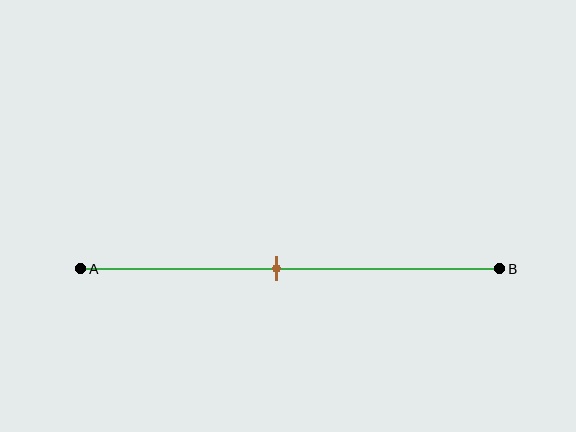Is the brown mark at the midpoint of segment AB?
No, the mark is at about 45% from A, not at the 50% midpoint.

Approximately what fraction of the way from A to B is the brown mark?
The brown mark is approximately 45% of the way from A to B.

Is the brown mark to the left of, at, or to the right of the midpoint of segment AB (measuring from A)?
The brown mark is to the left of the midpoint of segment AB.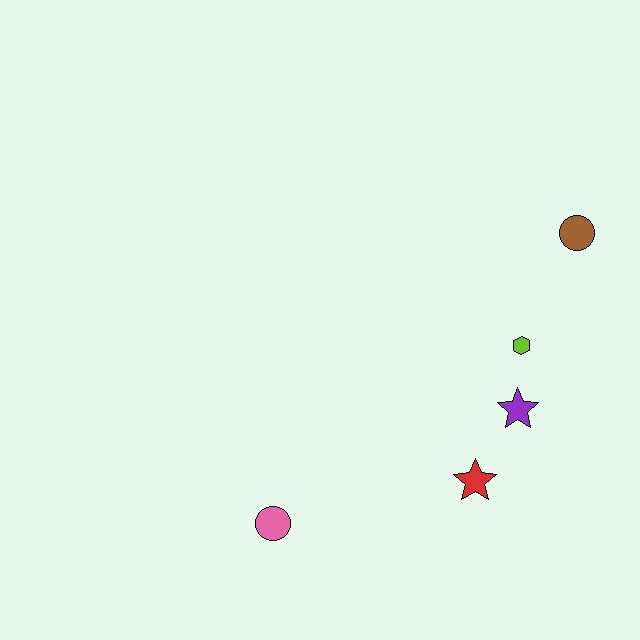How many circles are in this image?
There are 2 circles.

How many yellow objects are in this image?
There are no yellow objects.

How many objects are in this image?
There are 5 objects.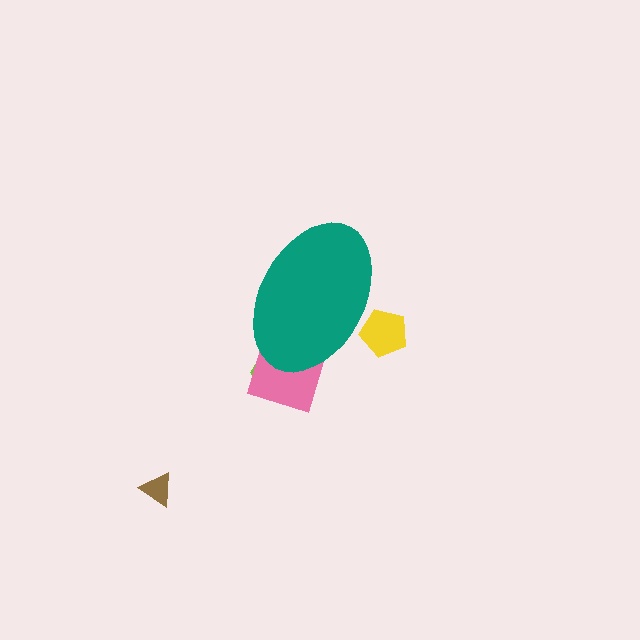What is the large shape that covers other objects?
A teal ellipse.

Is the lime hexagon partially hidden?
Yes, the lime hexagon is partially hidden behind the teal ellipse.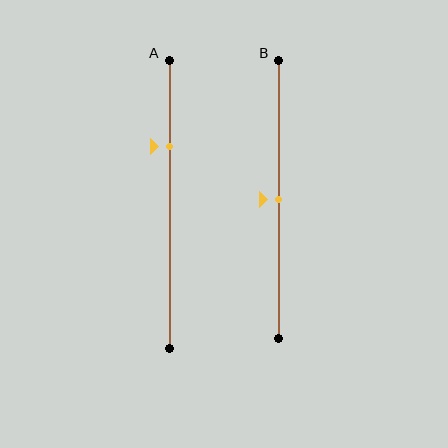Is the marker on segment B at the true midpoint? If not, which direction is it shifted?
Yes, the marker on segment B is at the true midpoint.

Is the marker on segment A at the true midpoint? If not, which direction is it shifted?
No, the marker on segment A is shifted upward by about 20% of the segment length.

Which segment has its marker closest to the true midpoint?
Segment B has its marker closest to the true midpoint.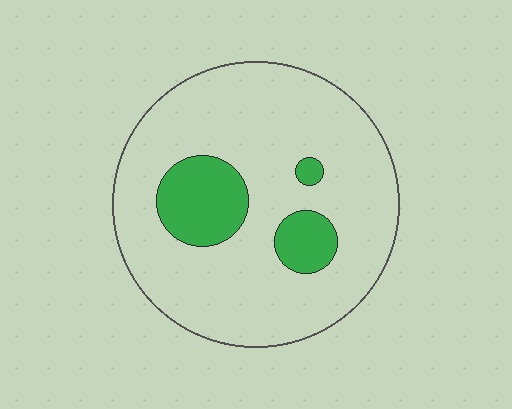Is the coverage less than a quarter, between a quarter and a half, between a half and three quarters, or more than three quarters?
Less than a quarter.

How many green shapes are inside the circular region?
3.